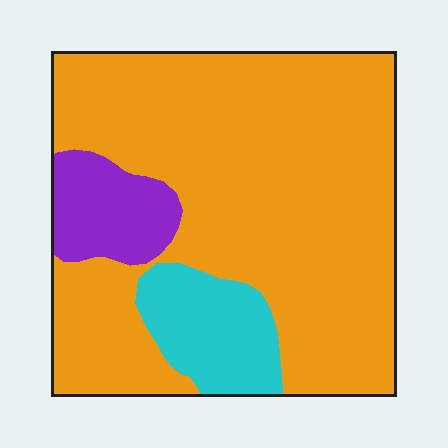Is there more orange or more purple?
Orange.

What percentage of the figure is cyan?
Cyan takes up less than a sixth of the figure.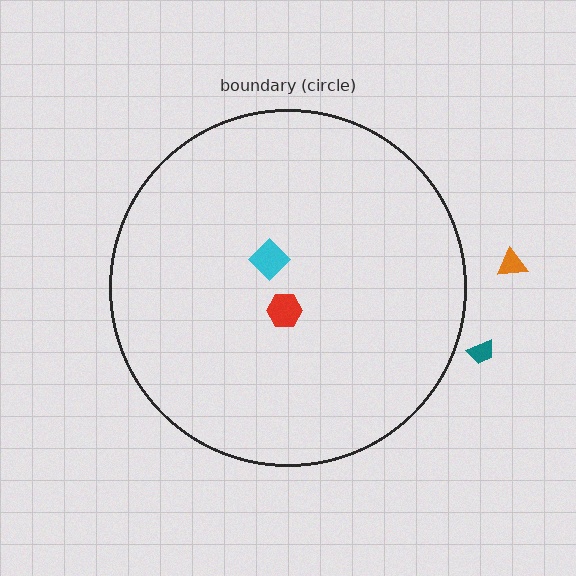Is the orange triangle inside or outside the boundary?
Outside.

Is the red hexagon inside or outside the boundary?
Inside.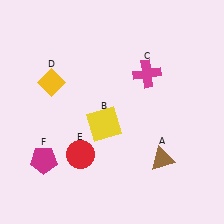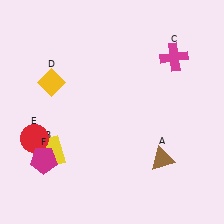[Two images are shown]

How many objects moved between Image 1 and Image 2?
3 objects moved between the two images.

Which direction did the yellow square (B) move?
The yellow square (B) moved left.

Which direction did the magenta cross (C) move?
The magenta cross (C) moved right.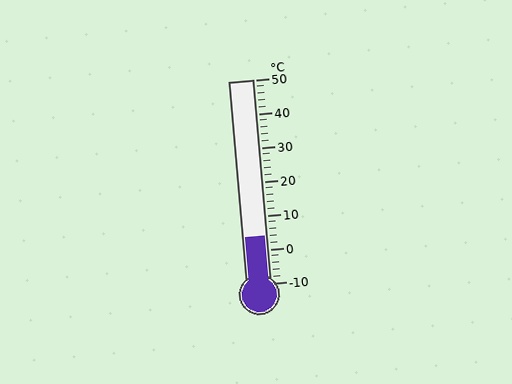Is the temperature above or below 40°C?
The temperature is below 40°C.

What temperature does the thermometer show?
The thermometer shows approximately 4°C.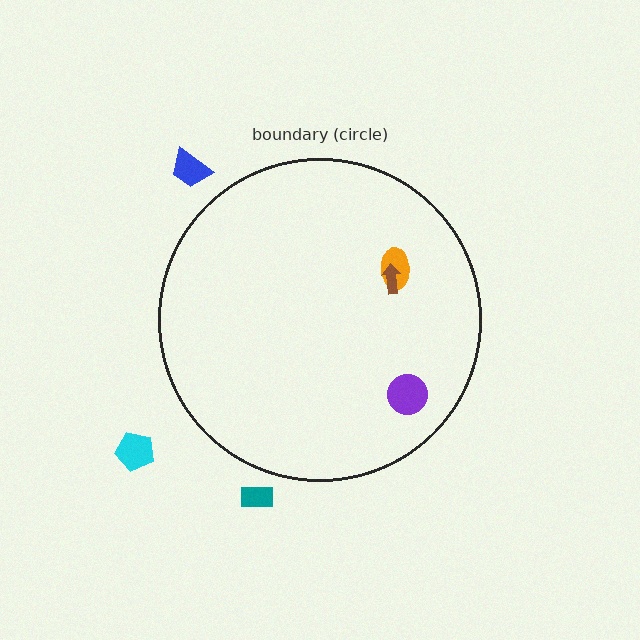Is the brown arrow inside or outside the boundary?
Inside.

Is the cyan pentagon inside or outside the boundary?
Outside.